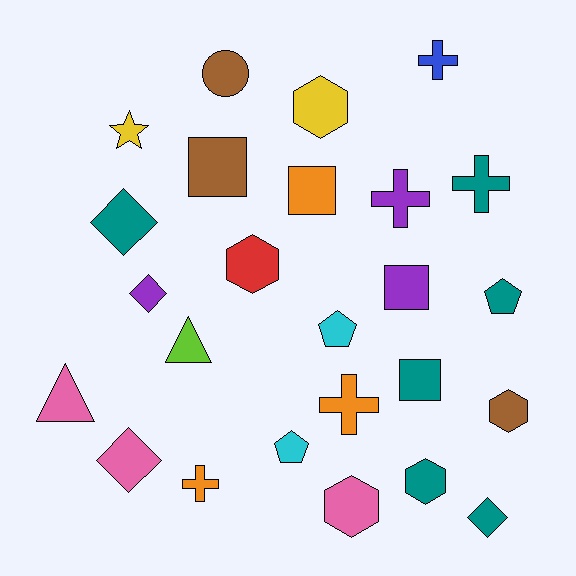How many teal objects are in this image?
There are 6 teal objects.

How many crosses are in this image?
There are 5 crosses.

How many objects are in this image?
There are 25 objects.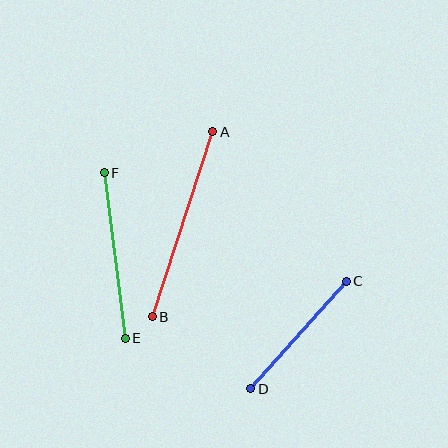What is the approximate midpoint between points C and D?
The midpoint is at approximately (298, 335) pixels.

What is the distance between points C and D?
The distance is approximately 144 pixels.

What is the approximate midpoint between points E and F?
The midpoint is at approximately (115, 256) pixels.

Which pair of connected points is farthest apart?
Points A and B are farthest apart.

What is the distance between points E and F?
The distance is approximately 167 pixels.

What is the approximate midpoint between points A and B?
The midpoint is at approximately (182, 224) pixels.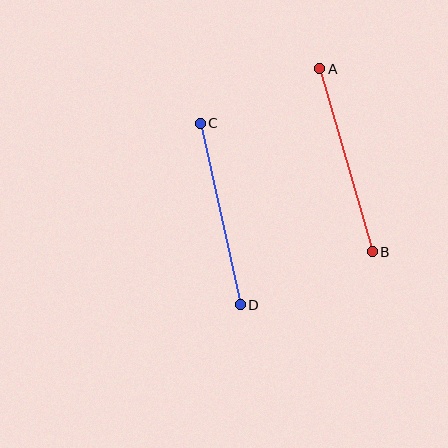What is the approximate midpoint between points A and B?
The midpoint is at approximately (346, 160) pixels.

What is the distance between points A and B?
The distance is approximately 190 pixels.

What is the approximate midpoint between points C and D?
The midpoint is at approximately (220, 214) pixels.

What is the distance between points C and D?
The distance is approximately 186 pixels.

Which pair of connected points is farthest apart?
Points A and B are farthest apart.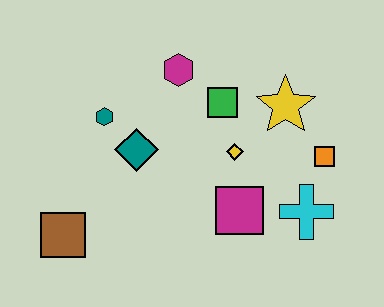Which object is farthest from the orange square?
The brown square is farthest from the orange square.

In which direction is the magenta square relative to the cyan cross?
The magenta square is to the left of the cyan cross.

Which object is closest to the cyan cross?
The orange square is closest to the cyan cross.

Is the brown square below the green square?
Yes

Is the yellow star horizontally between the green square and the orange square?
Yes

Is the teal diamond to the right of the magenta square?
No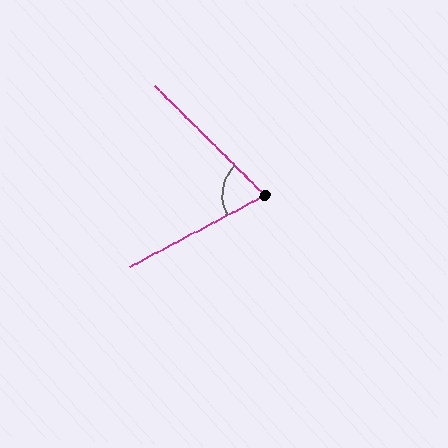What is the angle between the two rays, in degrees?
Approximately 73 degrees.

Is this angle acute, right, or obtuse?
It is acute.